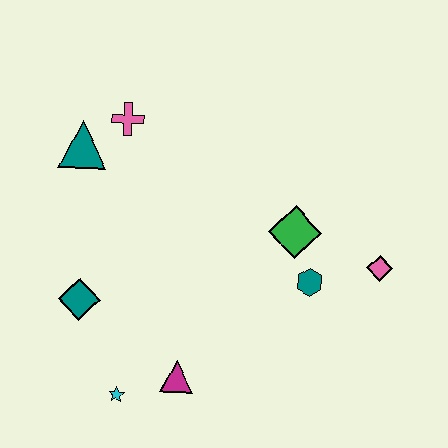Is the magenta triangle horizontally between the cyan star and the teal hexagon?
Yes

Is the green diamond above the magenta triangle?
Yes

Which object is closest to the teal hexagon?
The green diamond is closest to the teal hexagon.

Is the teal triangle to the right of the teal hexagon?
No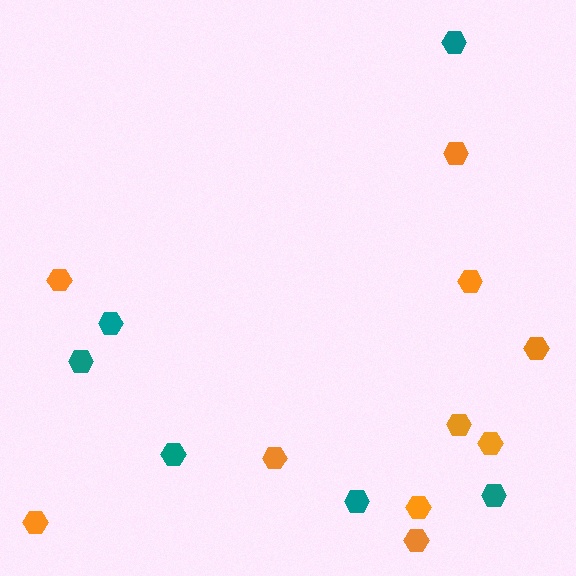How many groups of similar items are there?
There are 2 groups: one group of orange hexagons (10) and one group of teal hexagons (6).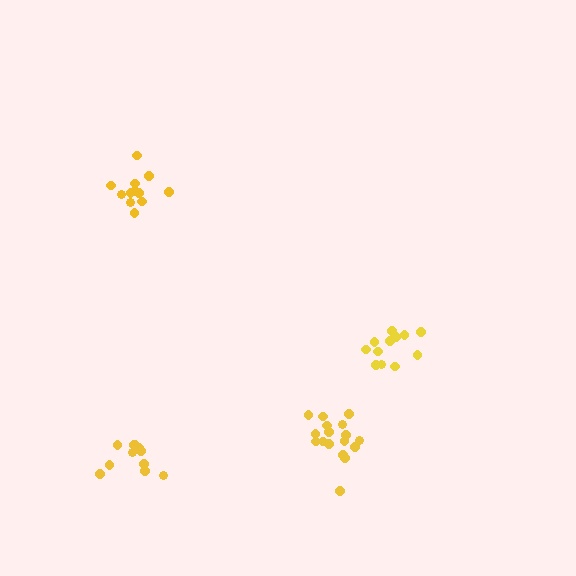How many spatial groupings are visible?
There are 4 spatial groupings.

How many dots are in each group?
Group 1: 13 dots, Group 2: 12 dots, Group 3: 11 dots, Group 4: 17 dots (53 total).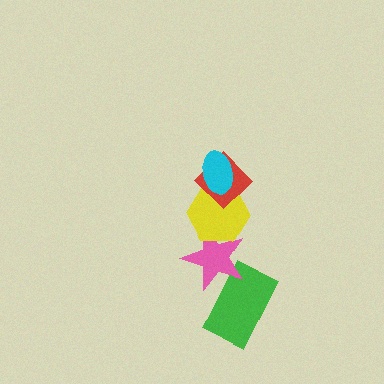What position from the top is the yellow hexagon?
The yellow hexagon is 3rd from the top.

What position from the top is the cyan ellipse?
The cyan ellipse is 1st from the top.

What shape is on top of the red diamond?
The cyan ellipse is on top of the red diamond.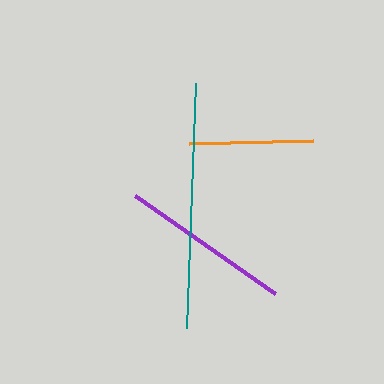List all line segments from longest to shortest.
From longest to shortest: teal, purple, orange.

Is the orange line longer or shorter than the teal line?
The teal line is longer than the orange line.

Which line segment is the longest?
The teal line is the longest at approximately 246 pixels.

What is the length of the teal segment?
The teal segment is approximately 246 pixels long.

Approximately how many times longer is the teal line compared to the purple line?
The teal line is approximately 1.4 times the length of the purple line.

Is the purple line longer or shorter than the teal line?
The teal line is longer than the purple line.